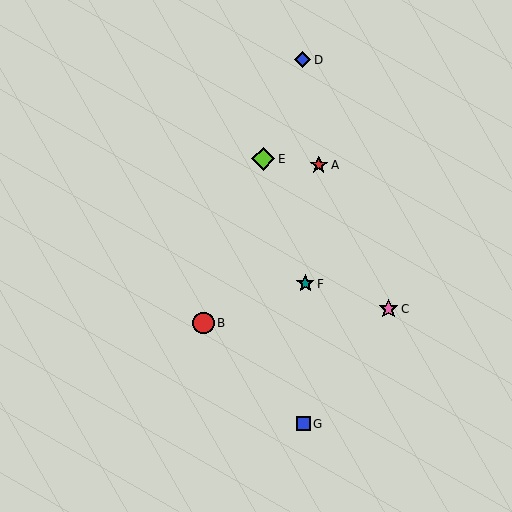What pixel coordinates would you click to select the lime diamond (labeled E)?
Click at (263, 159) to select the lime diamond E.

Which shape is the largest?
The lime diamond (labeled E) is the largest.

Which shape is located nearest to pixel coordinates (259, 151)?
The lime diamond (labeled E) at (263, 159) is nearest to that location.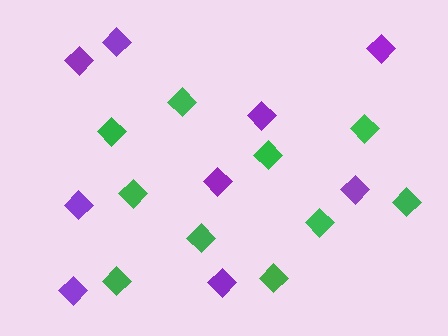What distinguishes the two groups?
There are 2 groups: one group of purple diamonds (9) and one group of green diamonds (10).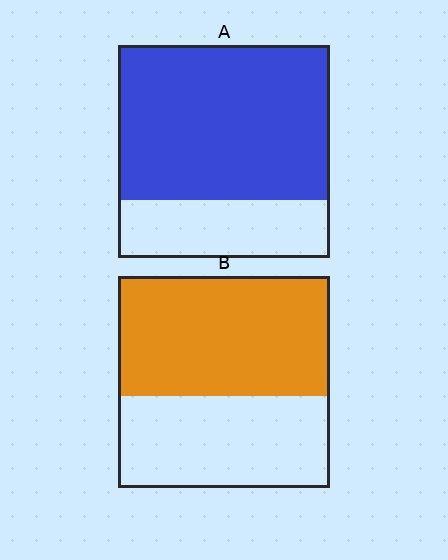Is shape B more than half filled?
Yes.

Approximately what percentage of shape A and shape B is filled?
A is approximately 75% and B is approximately 55%.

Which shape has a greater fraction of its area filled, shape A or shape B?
Shape A.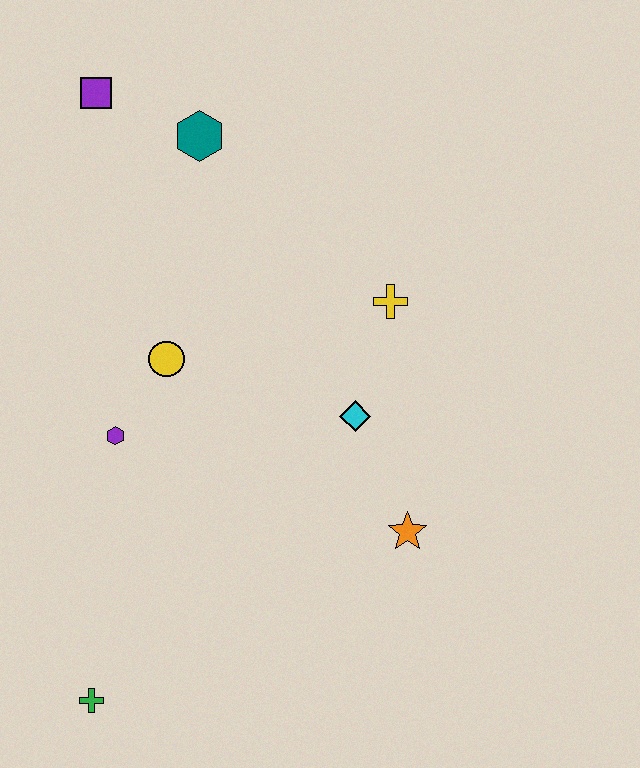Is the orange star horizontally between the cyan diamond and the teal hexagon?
No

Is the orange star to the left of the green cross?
No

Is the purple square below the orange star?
No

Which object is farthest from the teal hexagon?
The green cross is farthest from the teal hexagon.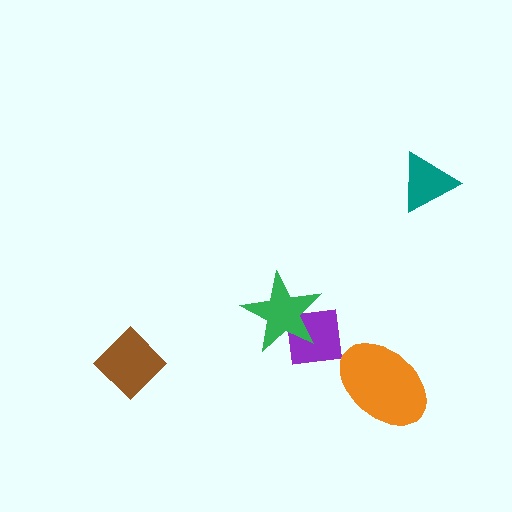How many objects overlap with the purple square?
1 object overlaps with the purple square.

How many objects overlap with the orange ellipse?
0 objects overlap with the orange ellipse.